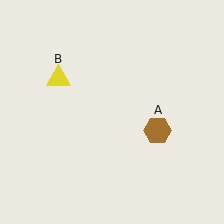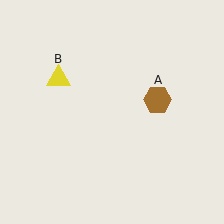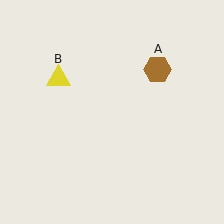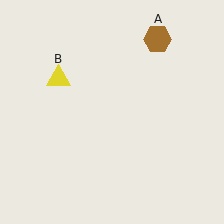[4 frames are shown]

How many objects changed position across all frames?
1 object changed position: brown hexagon (object A).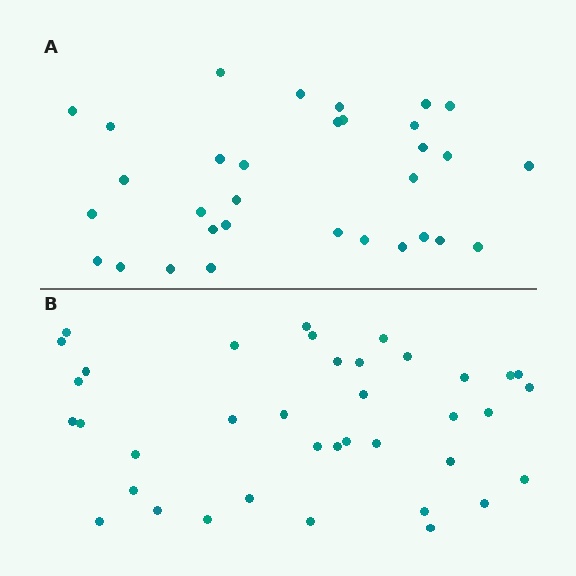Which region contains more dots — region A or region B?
Region B (the bottom region) has more dots.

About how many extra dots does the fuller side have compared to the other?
Region B has about 6 more dots than region A.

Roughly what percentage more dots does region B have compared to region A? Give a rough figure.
About 20% more.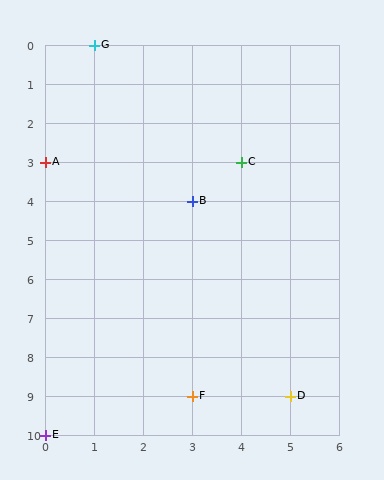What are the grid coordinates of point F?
Point F is at grid coordinates (3, 9).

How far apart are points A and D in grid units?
Points A and D are 5 columns and 6 rows apart (about 7.8 grid units diagonally).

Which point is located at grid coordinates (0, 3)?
Point A is at (0, 3).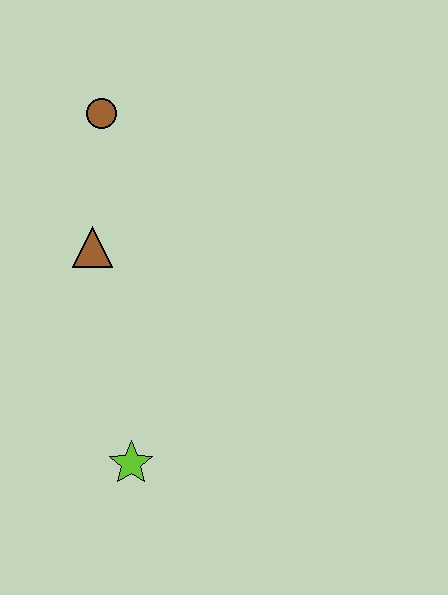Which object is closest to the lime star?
The brown triangle is closest to the lime star.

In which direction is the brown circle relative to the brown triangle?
The brown circle is above the brown triangle.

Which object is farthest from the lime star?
The brown circle is farthest from the lime star.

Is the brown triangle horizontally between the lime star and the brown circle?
No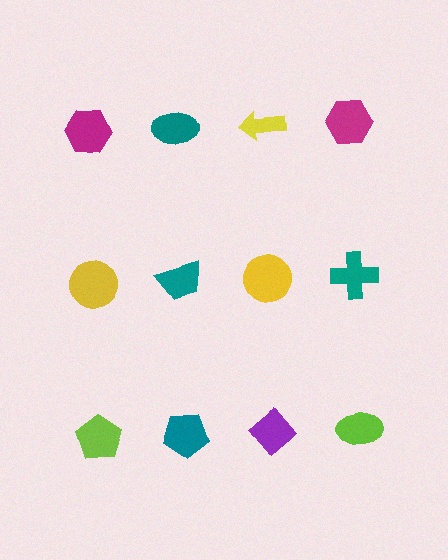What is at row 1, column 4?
A magenta hexagon.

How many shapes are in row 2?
4 shapes.